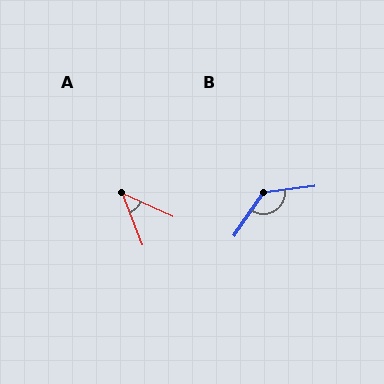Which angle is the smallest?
A, at approximately 44 degrees.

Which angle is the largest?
B, at approximately 132 degrees.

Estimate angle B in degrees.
Approximately 132 degrees.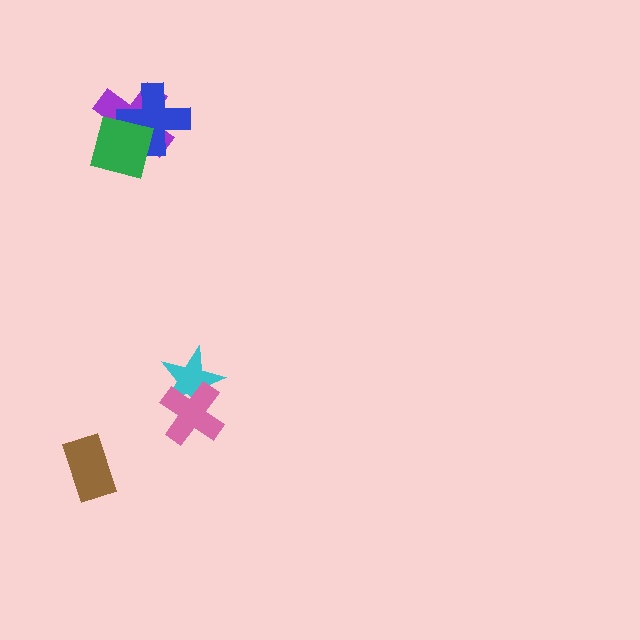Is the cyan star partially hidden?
Yes, it is partially covered by another shape.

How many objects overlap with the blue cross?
2 objects overlap with the blue cross.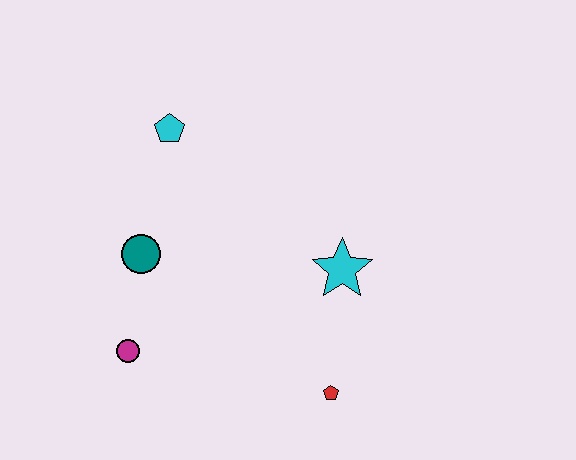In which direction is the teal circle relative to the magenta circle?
The teal circle is above the magenta circle.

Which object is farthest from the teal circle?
The red pentagon is farthest from the teal circle.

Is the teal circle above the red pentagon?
Yes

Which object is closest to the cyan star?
The red pentagon is closest to the cyan star.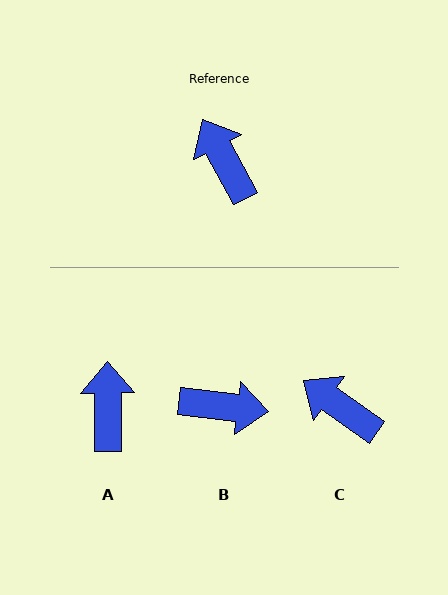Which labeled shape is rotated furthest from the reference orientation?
B, about 125 degrees away.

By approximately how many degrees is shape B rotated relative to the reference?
Approximately 125 degrees clockwise.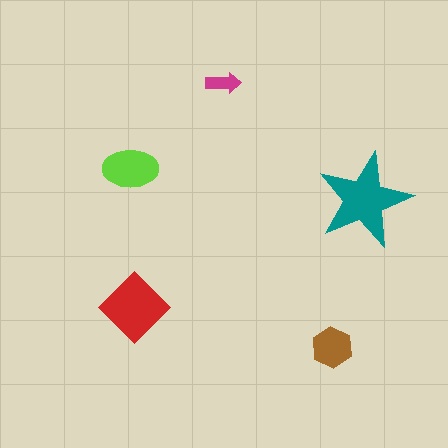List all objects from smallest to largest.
The magenta arrow, the brown hexagon, the lime ellipse, the red diamond, the teal star.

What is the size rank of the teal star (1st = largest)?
1st.